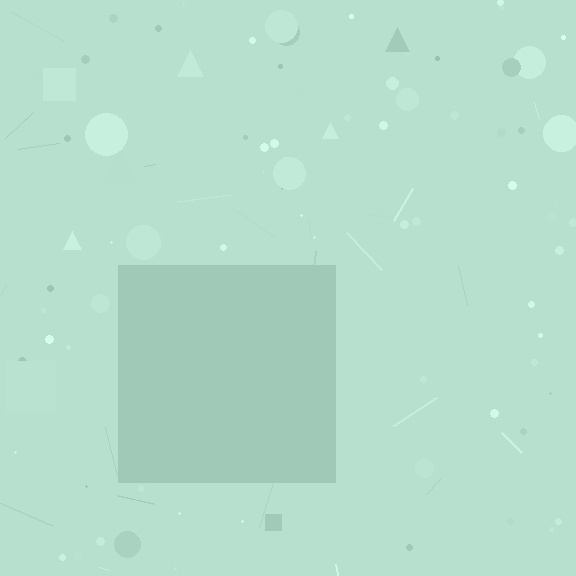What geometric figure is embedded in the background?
A square is embedded in the background.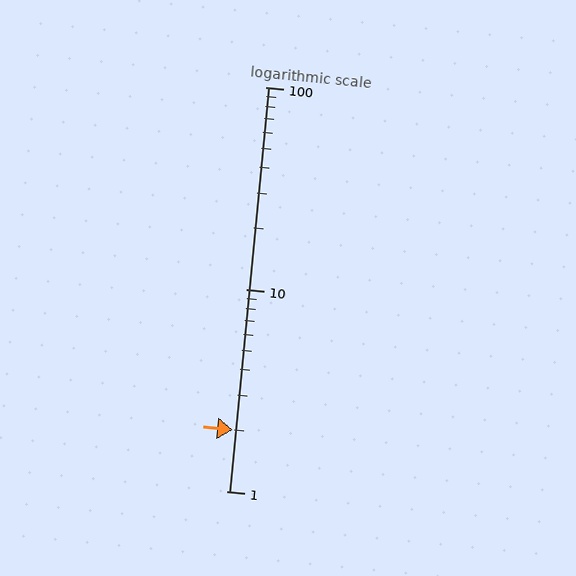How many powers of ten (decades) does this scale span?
The scale spans 2 decades, from 1 to 100.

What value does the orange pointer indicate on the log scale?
The pointer indicates approximately 2.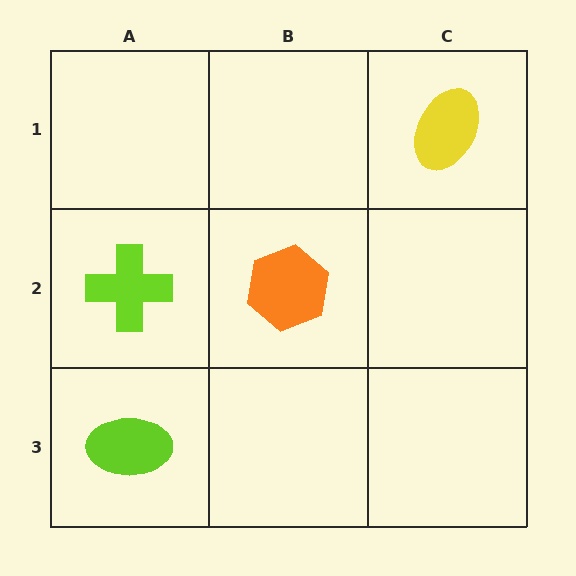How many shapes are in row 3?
1 shape.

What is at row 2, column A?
A lime cross.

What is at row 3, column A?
A lime ellipse.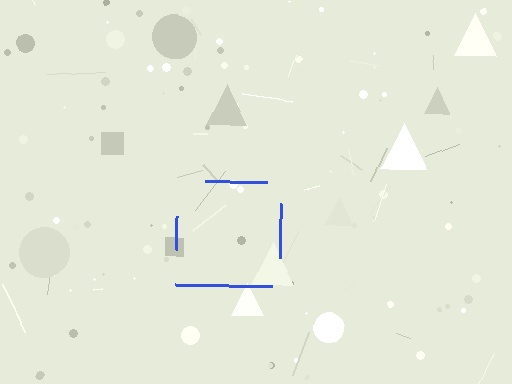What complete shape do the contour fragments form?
The contour fragments form a square.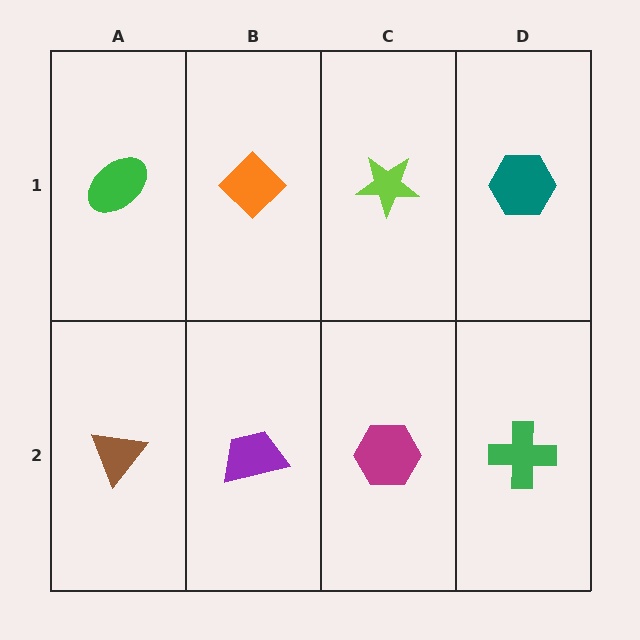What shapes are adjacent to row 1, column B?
A purple trapezoid (row 2, column B), a green ellipse (row 1, column A), a lime star (row 1, column C).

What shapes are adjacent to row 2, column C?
A lime star (row 1, column C), a purple trapezoid (row 2, column B), a green cross (row 2, column D).